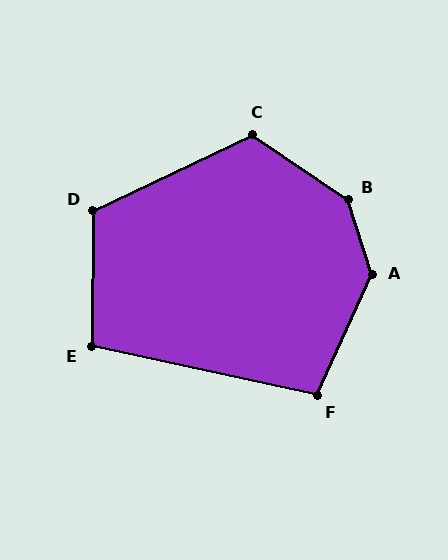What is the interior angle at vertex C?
Approximately 120 degrees (obtuse).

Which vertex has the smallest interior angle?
E, at approximately 102 degrees.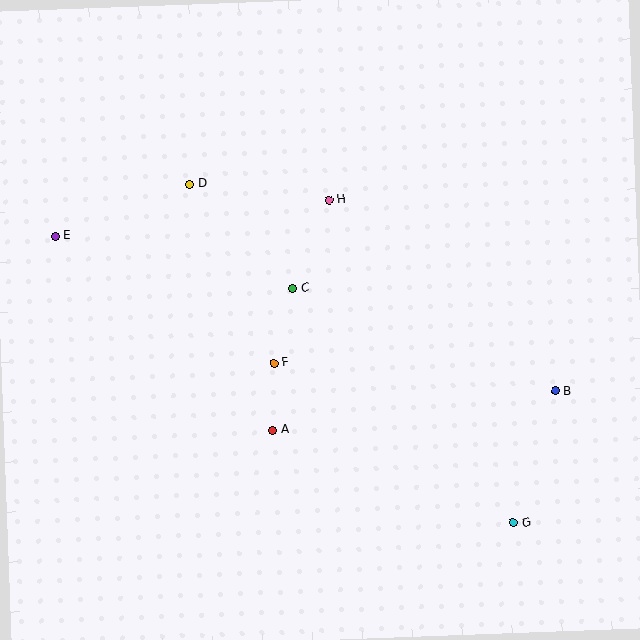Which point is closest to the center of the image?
Point C at (292, 288) is closest to the center.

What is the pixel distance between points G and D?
The distance between G and D is 469 pixels.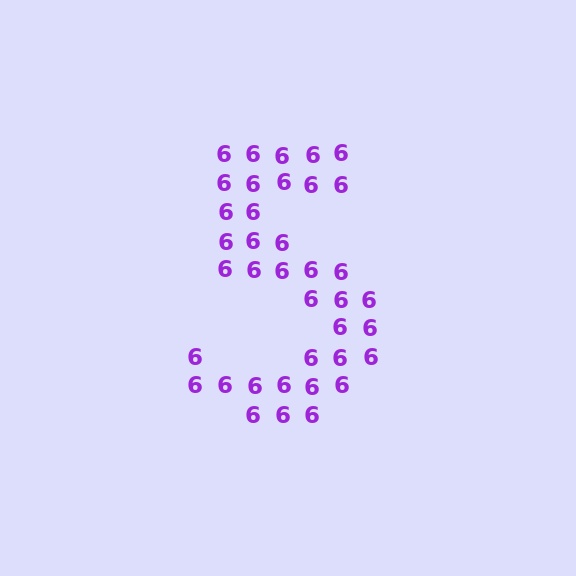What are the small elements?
The small elements are digit 6's.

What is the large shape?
The large shape is the digit 5.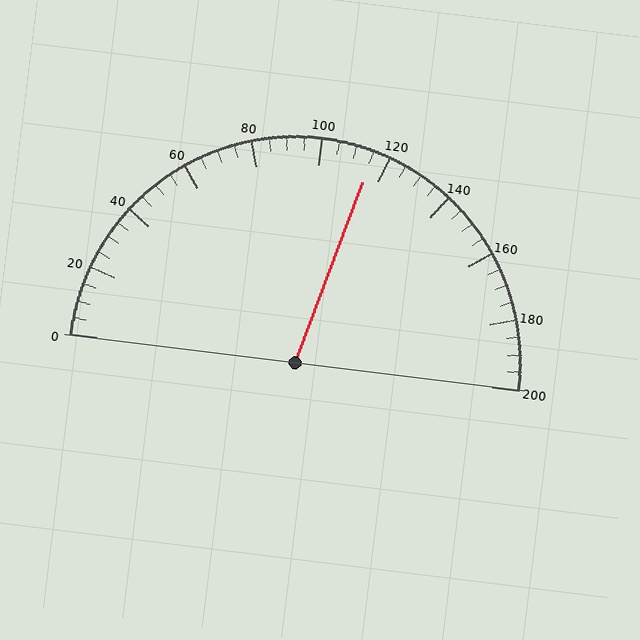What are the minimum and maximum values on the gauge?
The gauge ranges from 0 to 200.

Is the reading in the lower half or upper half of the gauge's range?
The reading is in the upper half of the range (0 to 200).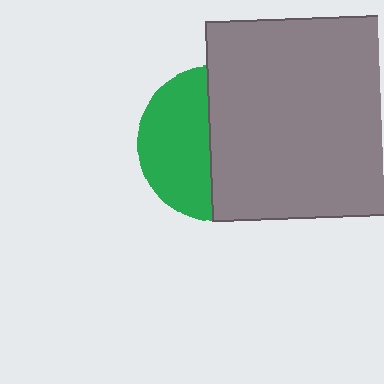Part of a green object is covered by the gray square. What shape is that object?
It is a circle.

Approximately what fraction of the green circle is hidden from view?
Roughly 54% of the green circle is hidden behind the gray square.